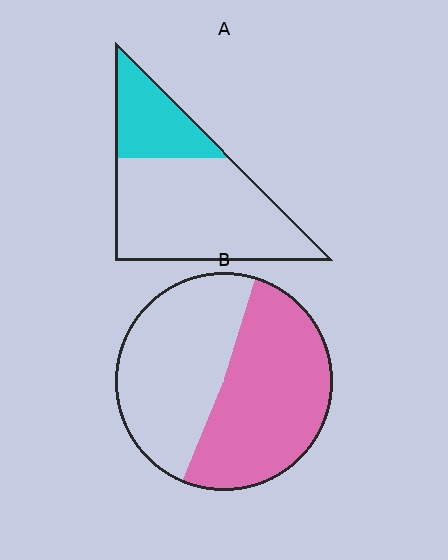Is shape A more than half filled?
No.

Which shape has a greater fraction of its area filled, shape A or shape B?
Shape B.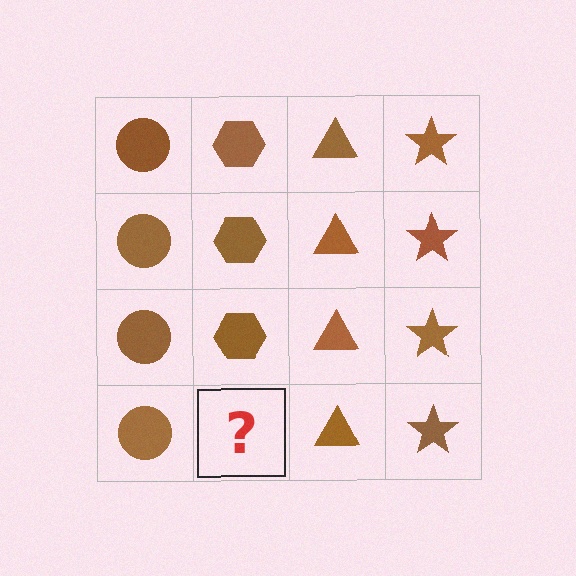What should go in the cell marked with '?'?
The missing cell should contain a brown hexagon.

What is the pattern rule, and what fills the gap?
The rule is that each column has a consistent shape. The gap should be filled with a brown hexagon.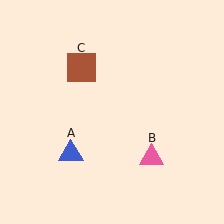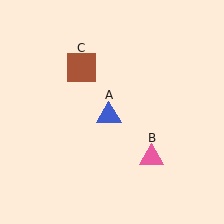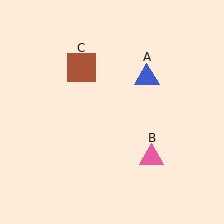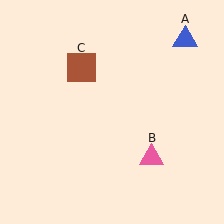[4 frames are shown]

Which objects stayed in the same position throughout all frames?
Pink triangle (object B) and brown square (object C) remained stationary.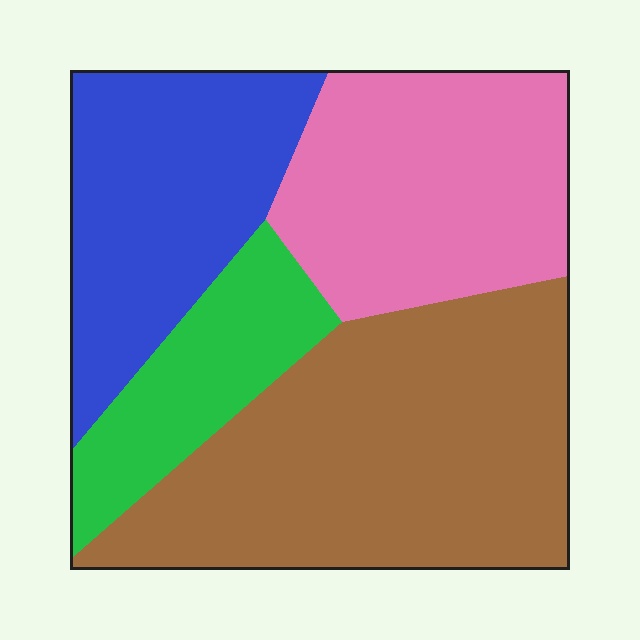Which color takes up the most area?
Brown, at roughly 40%.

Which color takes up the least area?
Green, at roughly 15%.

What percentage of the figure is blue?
Blue covers roughly 25% of the figure.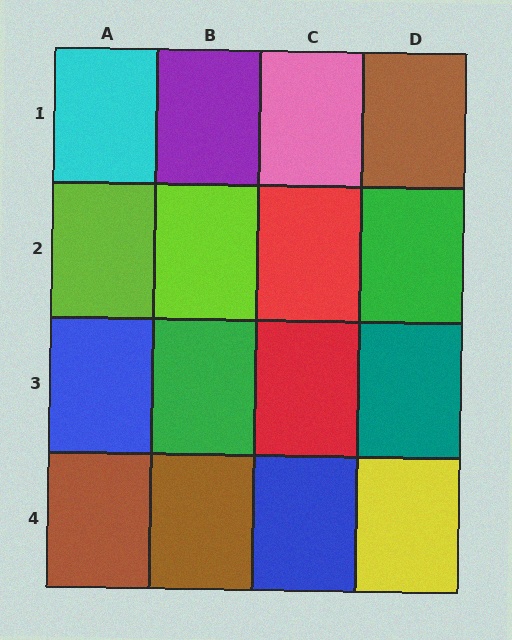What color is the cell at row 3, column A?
Blue.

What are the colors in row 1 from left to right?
Cyan, purple, pink, brown.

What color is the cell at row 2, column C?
Red.